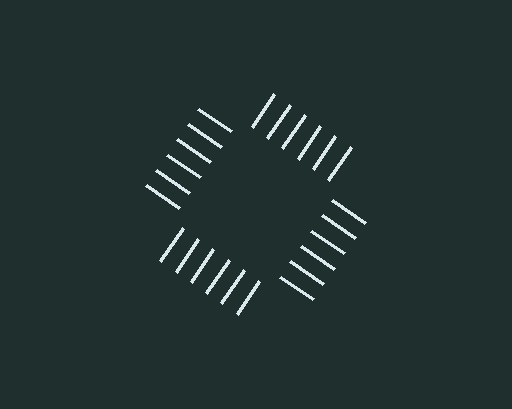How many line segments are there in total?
24 — 6 along each of the 4 edges.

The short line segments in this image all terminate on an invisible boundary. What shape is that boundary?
An illusory square — the line segments terminate on its edges but no continuous stroke is drawn.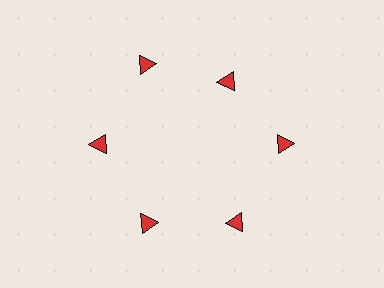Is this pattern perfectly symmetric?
No. The 6 red triangles are arranged in a ring, but one element near the 1 o'clock position is pulled inward toward the center, breaking the 6-fold rotational symmetry.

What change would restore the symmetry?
The symmetry would be restored by moving it outward, back onto the ring so that all 6 triangles sit at equal angles and equal distance from the center.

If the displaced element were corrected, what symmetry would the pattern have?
It would have 6-fold rotational symmetry — the pattern would map onto itself every 60 degrees.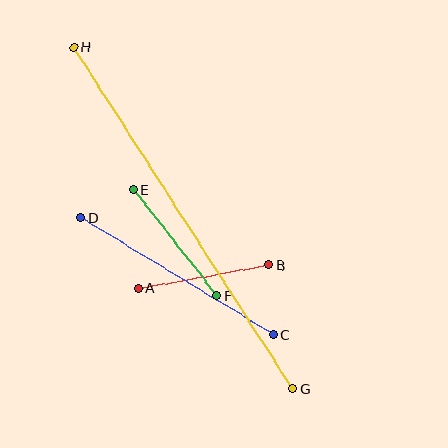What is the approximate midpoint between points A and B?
The midpoint is at approximately (204, 276) pixels.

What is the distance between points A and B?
The distance is approximately 133 pixels.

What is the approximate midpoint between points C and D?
The midpoint is at approximately (177, 276) pixels.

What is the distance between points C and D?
The distance is approximately 225 pixels.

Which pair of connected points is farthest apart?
Points G and H are farthest apart.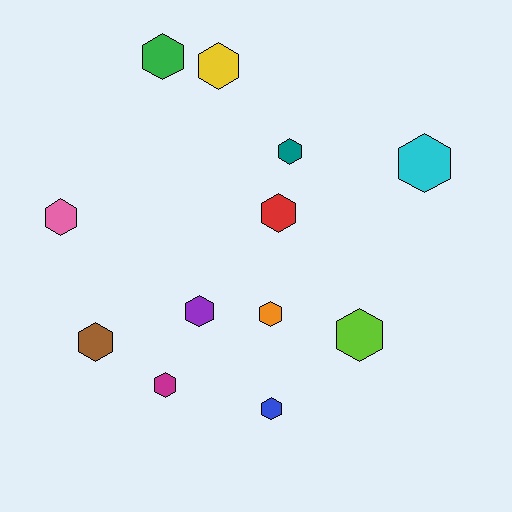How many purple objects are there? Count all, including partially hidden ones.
There is 1 purple object.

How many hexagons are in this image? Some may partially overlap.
There are 12 hexagons.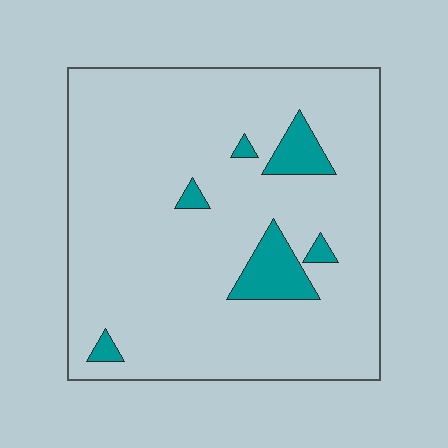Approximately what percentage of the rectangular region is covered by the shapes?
Approximately 10%.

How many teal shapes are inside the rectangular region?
6.